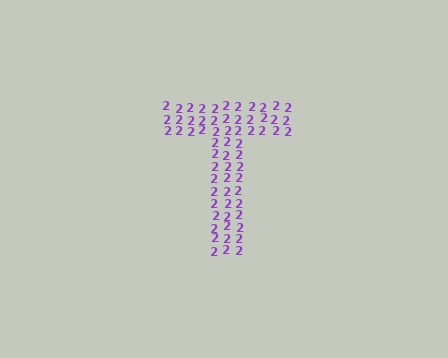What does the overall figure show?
The overall figure shows the letter T.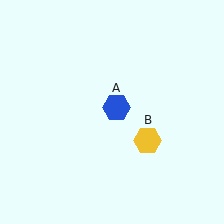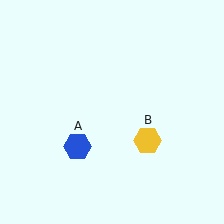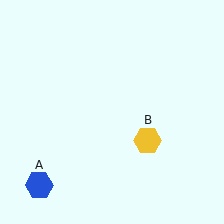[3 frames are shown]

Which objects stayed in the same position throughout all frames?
Yellow hexagon (object B) remained stationary.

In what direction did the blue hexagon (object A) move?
The blue hexagon (object A) moved down and to the left.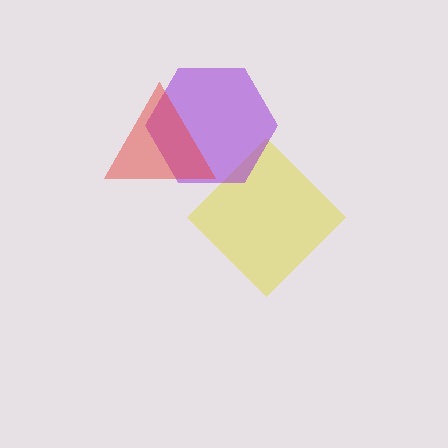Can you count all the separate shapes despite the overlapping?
Yes, there are 3 separate shapes.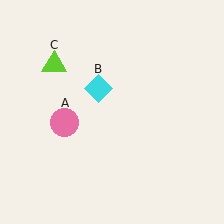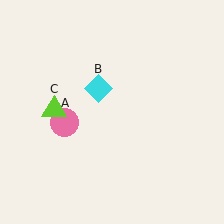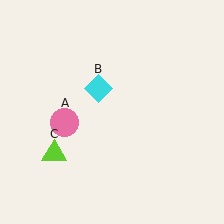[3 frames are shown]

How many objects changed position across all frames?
1 object changed position: lime triangle (object C).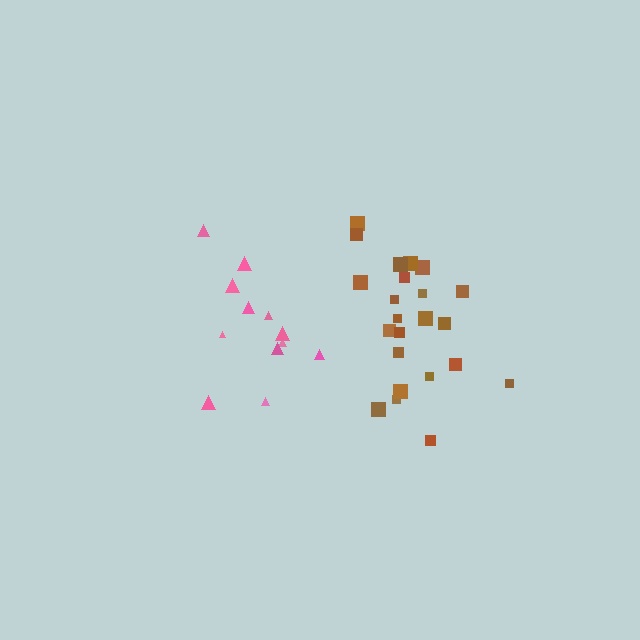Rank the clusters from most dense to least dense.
brown, pink.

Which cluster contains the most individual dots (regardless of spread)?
Brown (24).